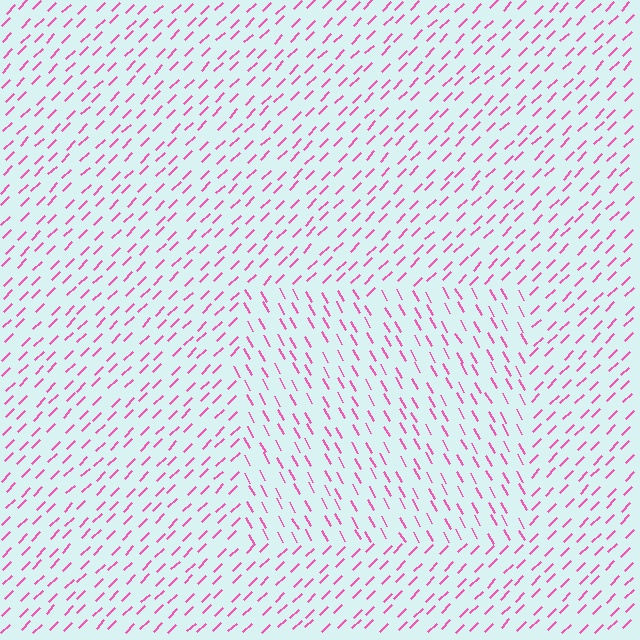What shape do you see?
I see a rectangle.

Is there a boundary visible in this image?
Yes, there is a texture boundary formed by a change in line orientation.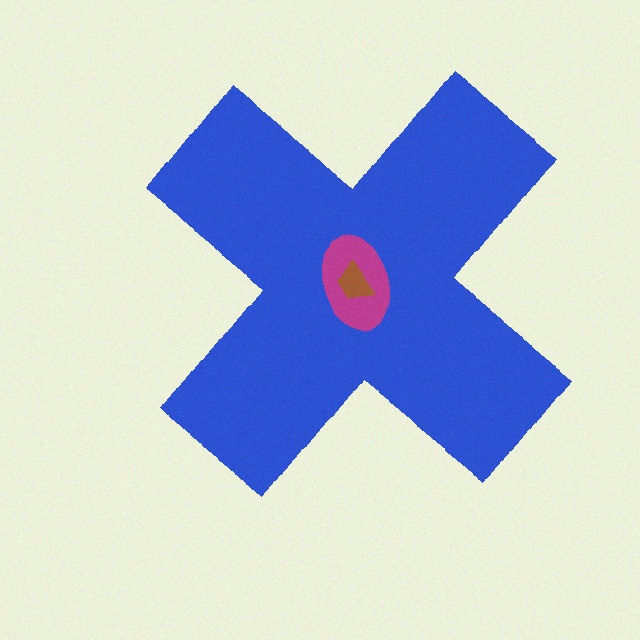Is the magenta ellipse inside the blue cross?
Yes.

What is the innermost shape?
The brown trapezoid.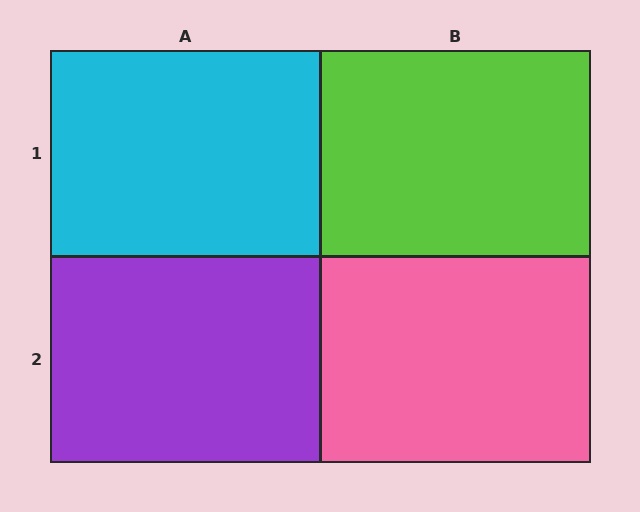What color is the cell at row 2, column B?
Pink.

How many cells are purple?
1 cell is purple.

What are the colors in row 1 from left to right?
Cyan, lime.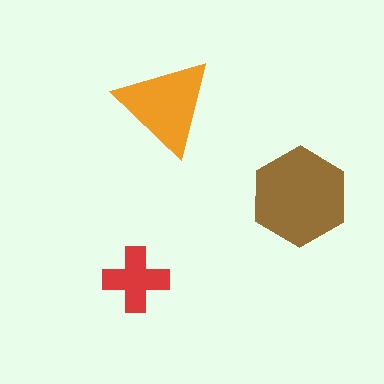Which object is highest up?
The orange triangle is topmost.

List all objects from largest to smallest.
The brown hexagon, the orange triangle, the red cross.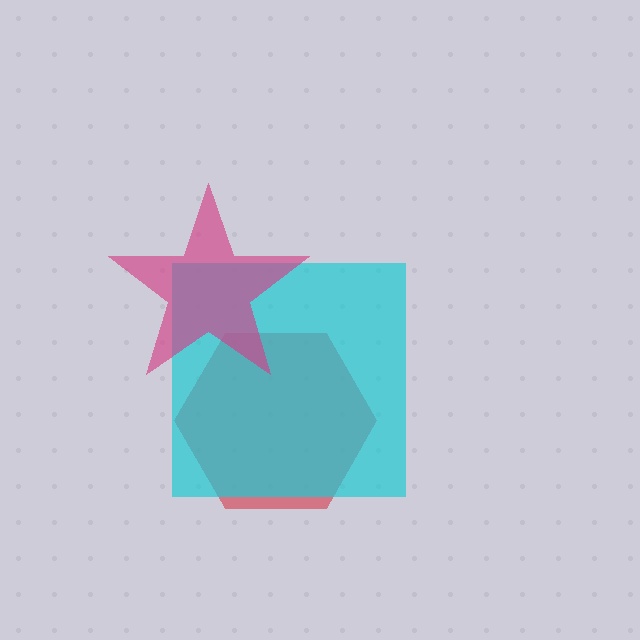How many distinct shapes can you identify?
There are 3 distinct shapes: a red hexagon, a cyan square, a magenta star.